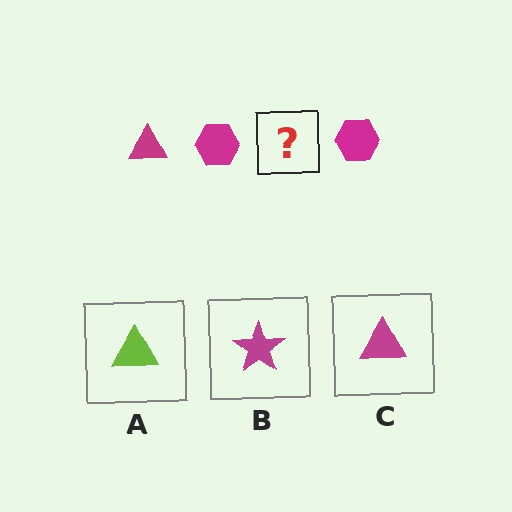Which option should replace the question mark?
Option C.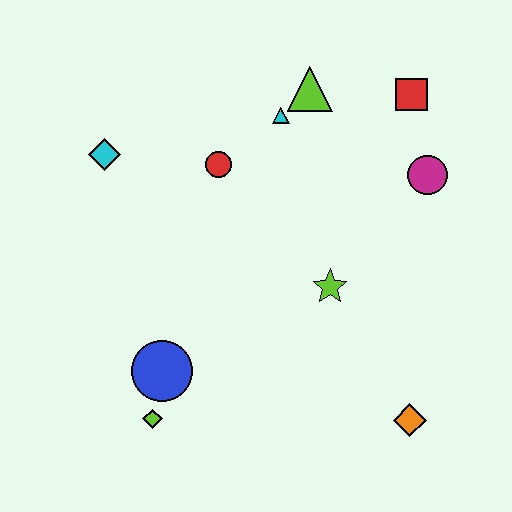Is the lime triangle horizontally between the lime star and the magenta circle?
No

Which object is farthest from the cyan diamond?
The orange diamond is farthest from the cyan diamond.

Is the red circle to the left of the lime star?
Yes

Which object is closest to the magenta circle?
The red square is closest to the magenta circle.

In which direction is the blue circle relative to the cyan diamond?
The blue circle is below the cyan diamond.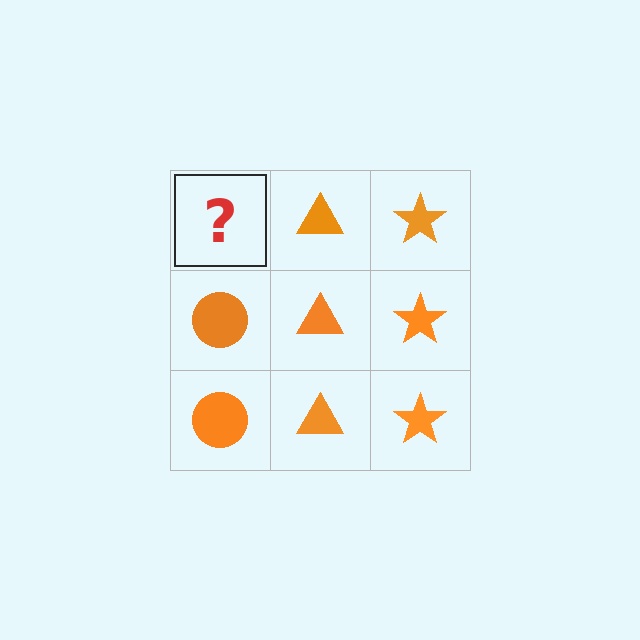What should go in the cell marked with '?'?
The missing cell should contain an orange circle.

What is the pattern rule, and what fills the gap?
The rule is that each column has a consistent shape. The gap should be filled with an orange circle.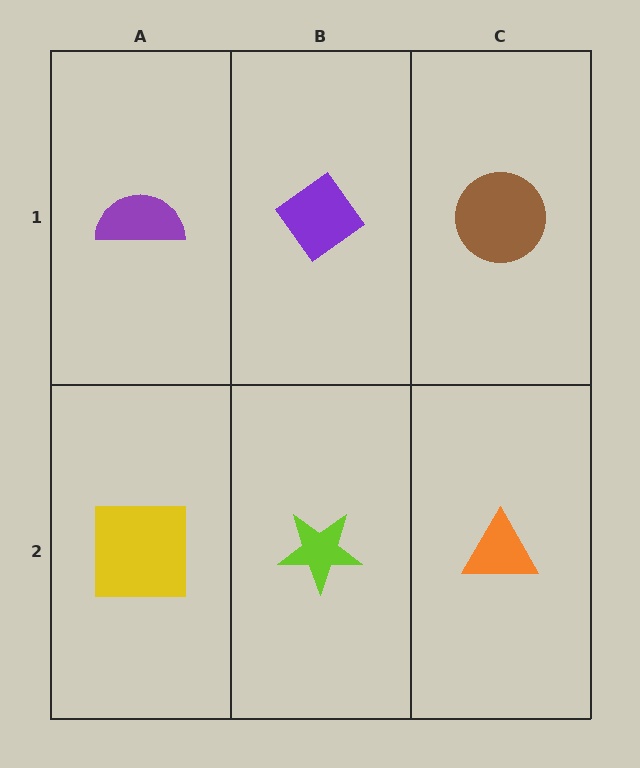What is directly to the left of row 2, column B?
A yellow square.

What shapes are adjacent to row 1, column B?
A lime star (row 2, column B), a purple semicircle (row 1, column A), a brown circle (row 1, column C).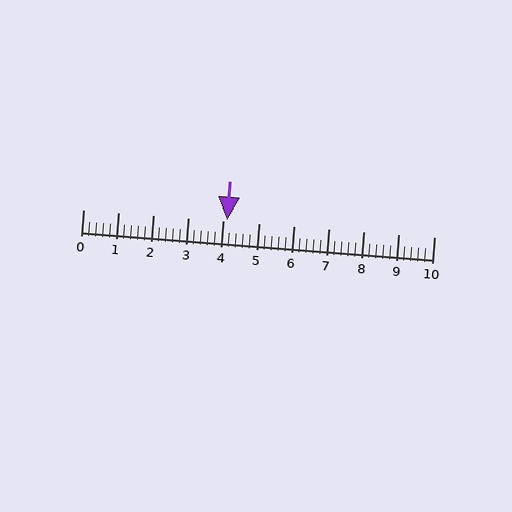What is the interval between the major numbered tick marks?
The major tick marks are spaced 1 units apart.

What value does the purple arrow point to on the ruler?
The purple arrow points to approximately 4.1.